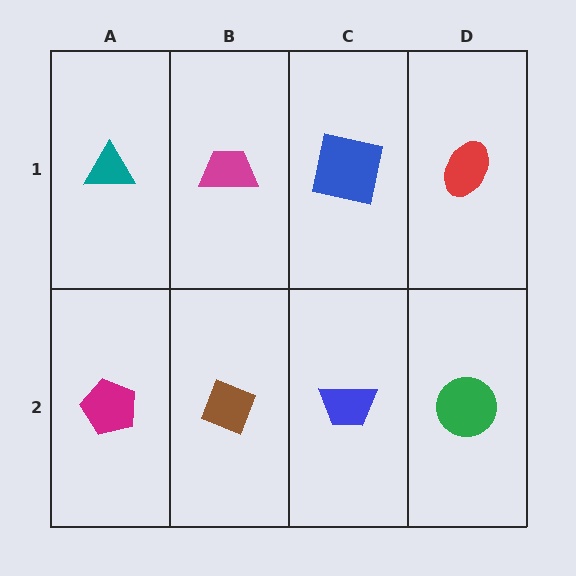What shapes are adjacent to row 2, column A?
A teal triangle (row 1, column A), a brown diamond (row 2, column B).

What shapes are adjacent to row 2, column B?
A magenta trapezoid (row 1, column B), a magenta pentagon (row 2, column A), a blue trapezoid (row 2, column C).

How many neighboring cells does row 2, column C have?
3.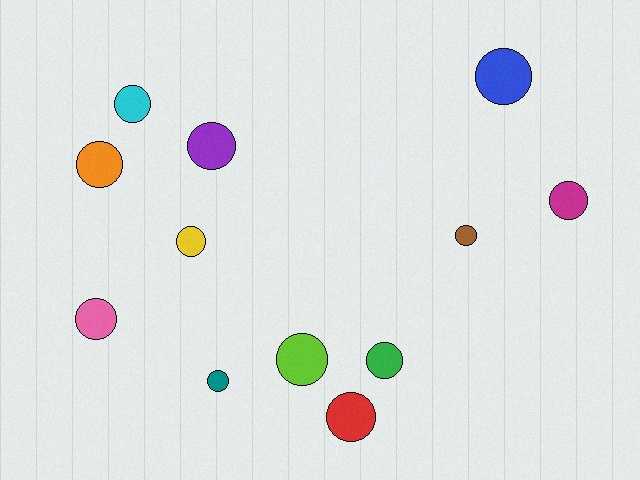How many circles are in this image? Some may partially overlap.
There are 12 circles.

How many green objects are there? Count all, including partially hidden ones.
There is 1 green object.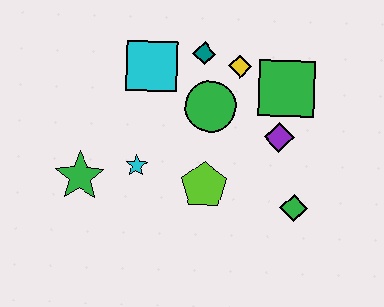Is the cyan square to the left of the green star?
No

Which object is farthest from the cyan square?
The green diamond is farthest from the cyan square.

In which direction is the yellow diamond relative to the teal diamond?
The yellow diamond is to the right of the teal diamond.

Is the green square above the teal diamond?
No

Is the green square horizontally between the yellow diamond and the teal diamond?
No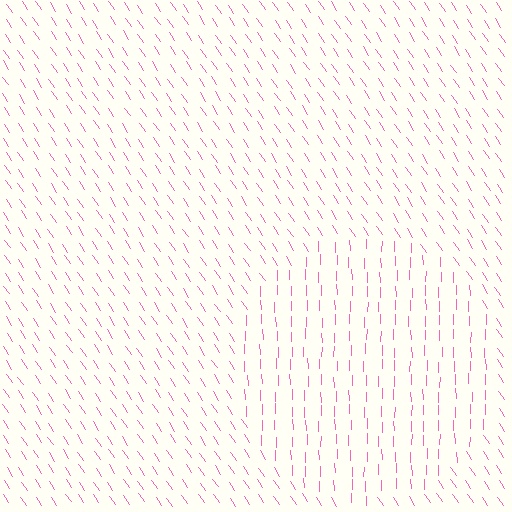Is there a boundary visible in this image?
Yes, there is a texture boundary formed by a change in line orientation.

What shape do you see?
I see a circle.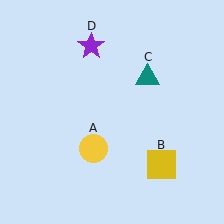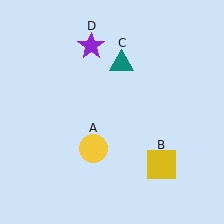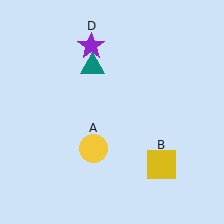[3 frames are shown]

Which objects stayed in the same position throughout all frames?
Yellow circle (object A) and yellow square (object B) and purple star (object D) remained stationary.